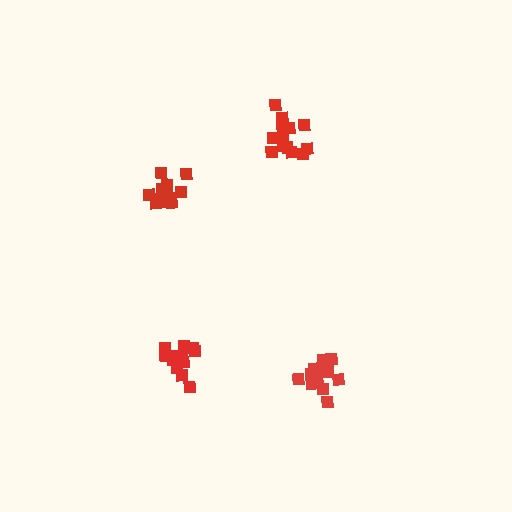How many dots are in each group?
Group 1: 15 dots, Group 2: 13 dots, Group 3: 17 dots, Group 4: 15 dots (60 total).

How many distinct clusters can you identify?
There are 4 distinct clusters.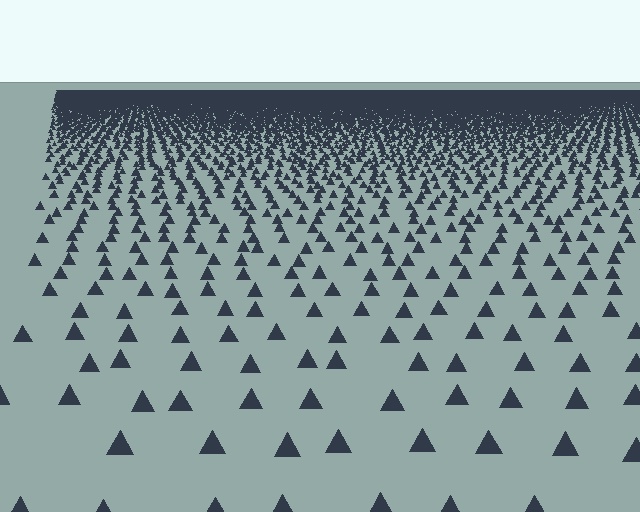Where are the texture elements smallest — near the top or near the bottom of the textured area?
Near the top.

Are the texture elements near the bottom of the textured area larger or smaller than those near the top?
Larger. Near the bottom, elements are closer to the viewer and appear at a bigger on-screen size.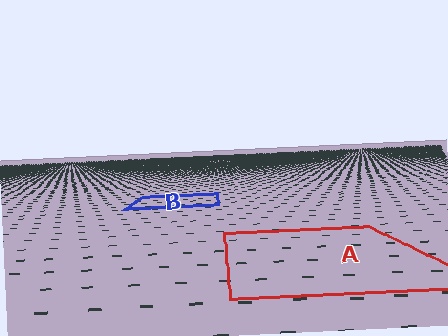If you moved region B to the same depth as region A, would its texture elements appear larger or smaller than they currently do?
They would appear larger. At a closer depth, the same texture elements are projected at a bigger on-screen size.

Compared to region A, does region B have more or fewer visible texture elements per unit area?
Region B has more texture elements per unit area — they are packed more densely because it is farther away.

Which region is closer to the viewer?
Region A is closer. The texture elements there are larger and more spread out.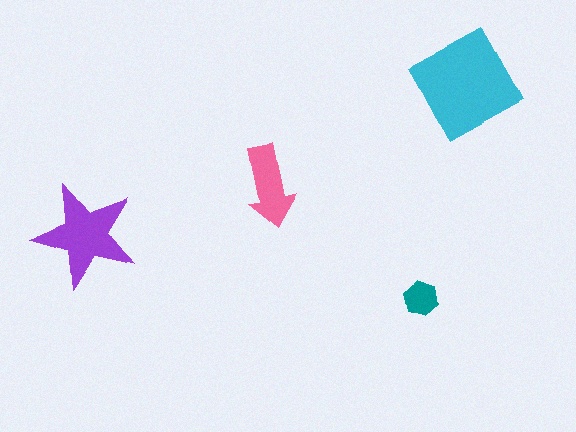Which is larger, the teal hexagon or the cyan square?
The cyan square.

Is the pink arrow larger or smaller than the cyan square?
Smaller.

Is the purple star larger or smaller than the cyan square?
Smaller.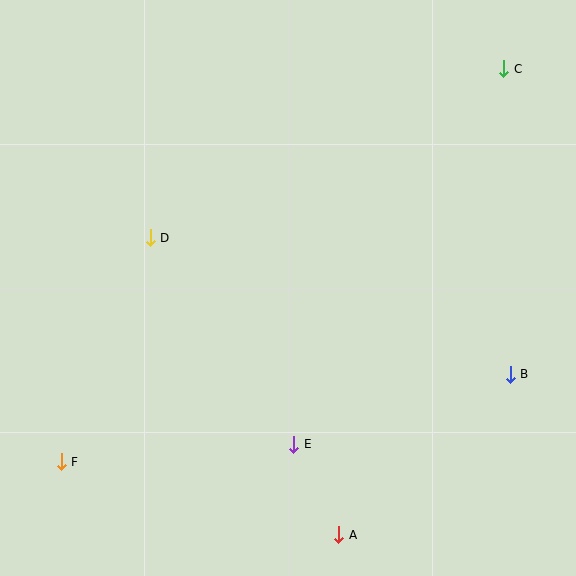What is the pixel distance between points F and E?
The distance between F and E is 233 pixels.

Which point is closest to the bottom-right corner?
Point B is closest to the bottom-right corner.